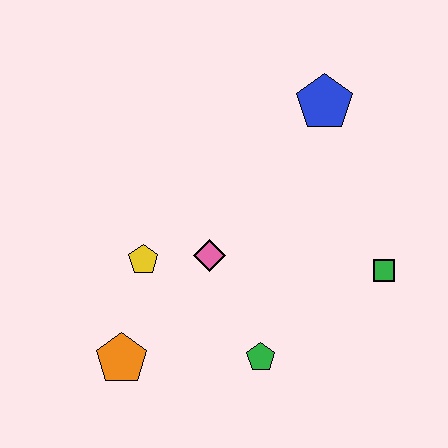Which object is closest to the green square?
The green pentagon is closest to the green square.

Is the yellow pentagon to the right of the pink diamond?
No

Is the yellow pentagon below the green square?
No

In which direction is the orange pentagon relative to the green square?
The orange pentagon is to the left of the green square.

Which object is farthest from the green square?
The orange pentagon is farthest from the green square.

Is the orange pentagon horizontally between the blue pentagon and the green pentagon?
No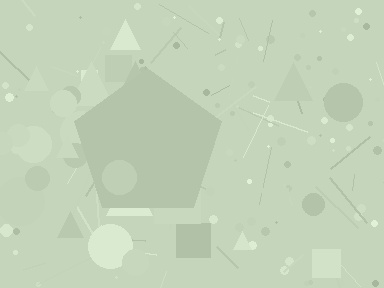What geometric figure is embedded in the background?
A pentagon is embedded in the background.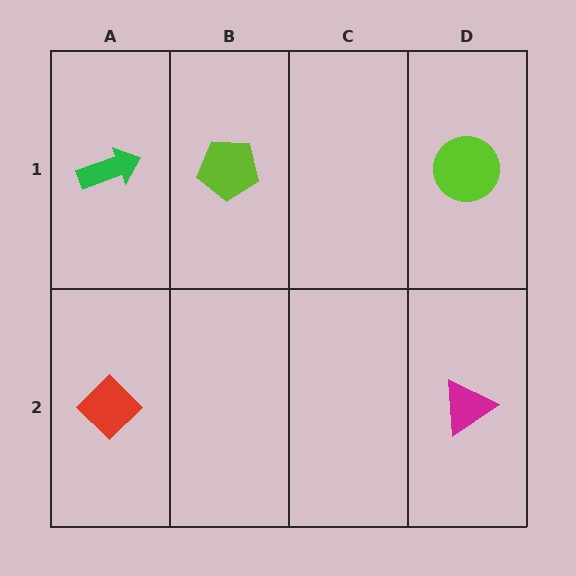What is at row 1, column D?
A lime circle.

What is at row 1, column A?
A green arrow.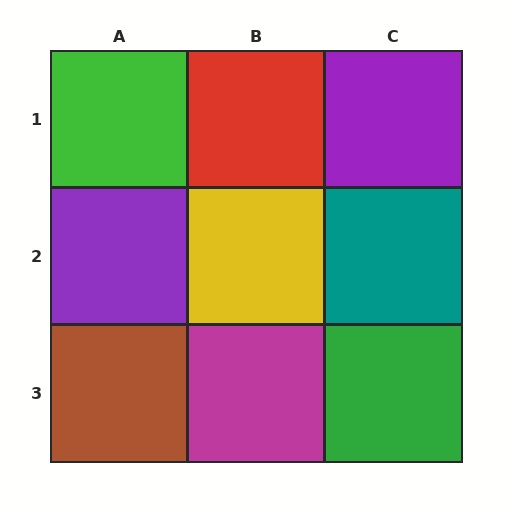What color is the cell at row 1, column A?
Green.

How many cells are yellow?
1 cell is yellow.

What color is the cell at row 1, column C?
Purple.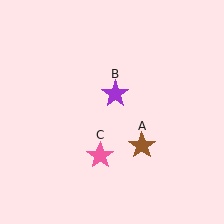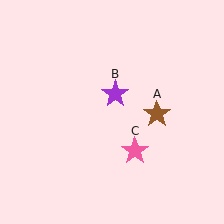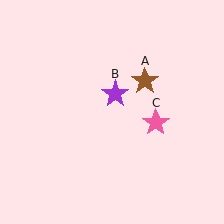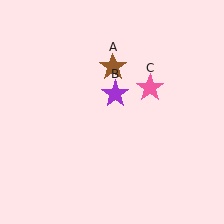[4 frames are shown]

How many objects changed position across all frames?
2 objects changed position: brown star (object A), pink star (object C).